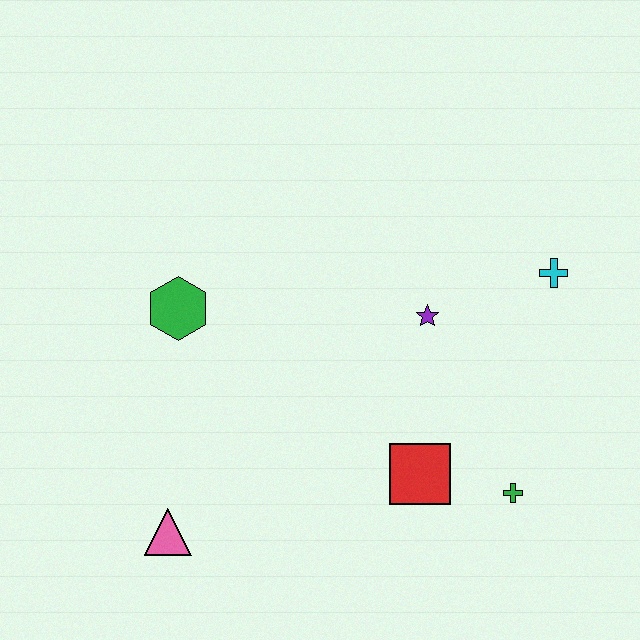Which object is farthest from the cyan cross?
The pink triangle is farthest from the cyan cross.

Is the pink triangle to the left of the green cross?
Yes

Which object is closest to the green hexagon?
The pink triangle is closest to the green hexagon.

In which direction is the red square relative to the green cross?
The red square is to the left of the green cross.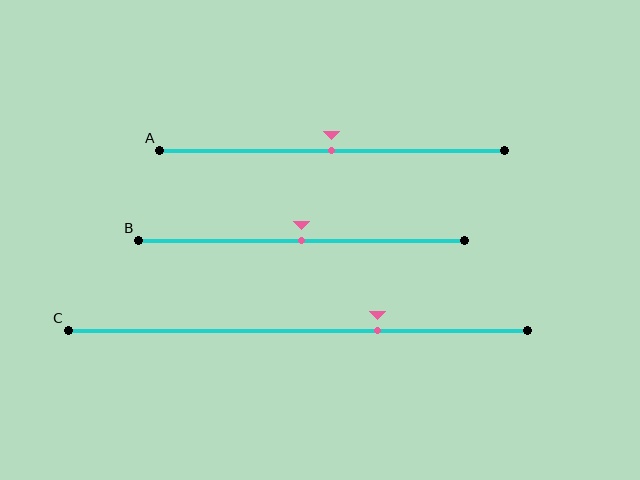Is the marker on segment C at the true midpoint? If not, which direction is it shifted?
No, the marker on segment C is shifted to the right by about 17% of the segment length.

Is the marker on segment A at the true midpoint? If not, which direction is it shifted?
Yes, the marker on segment A is at the true midpoint.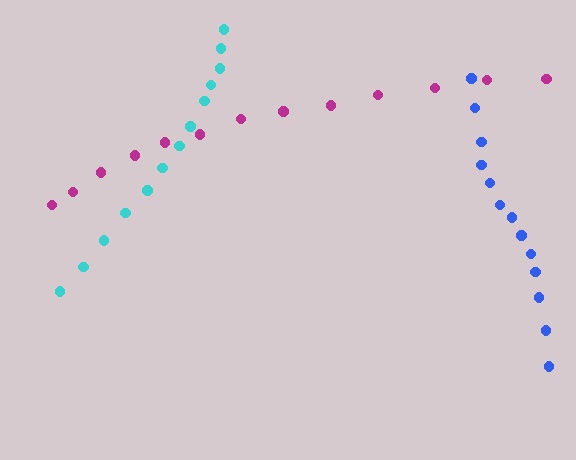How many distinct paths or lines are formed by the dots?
There are 3 distinct paths.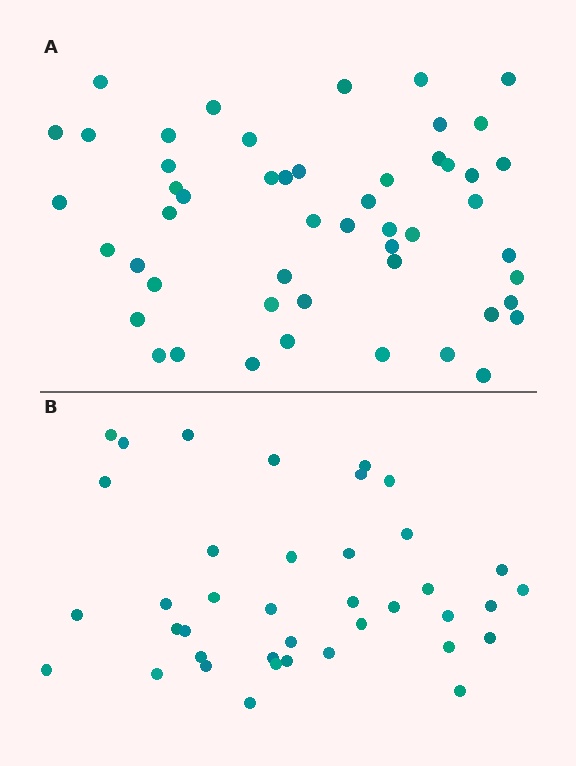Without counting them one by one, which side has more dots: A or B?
Region A (the top region) has more dots.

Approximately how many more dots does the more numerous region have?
Region A has roughly 12 or so more dots than region B.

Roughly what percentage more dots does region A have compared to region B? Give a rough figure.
About 30% more.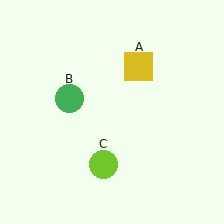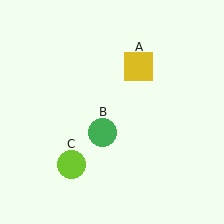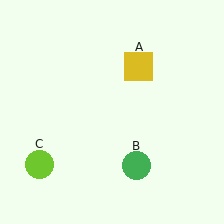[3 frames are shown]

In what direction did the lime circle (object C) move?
The lime circle (object C) moved left.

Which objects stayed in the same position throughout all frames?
Yellow square (object A) remained stationary.